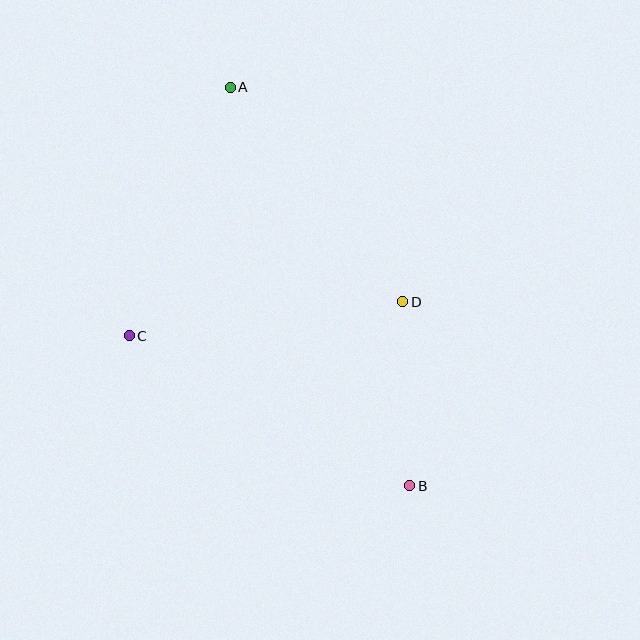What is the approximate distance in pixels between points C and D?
The distance between C and D is approximately 276 pixels.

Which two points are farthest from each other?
Points A and B are farthest from each other.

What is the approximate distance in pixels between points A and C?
The distance between A and C is approximately 268 pixels.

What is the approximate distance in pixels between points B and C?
The distance between B and C is approximately 318 pixels.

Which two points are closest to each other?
Points B and D are closest to each other.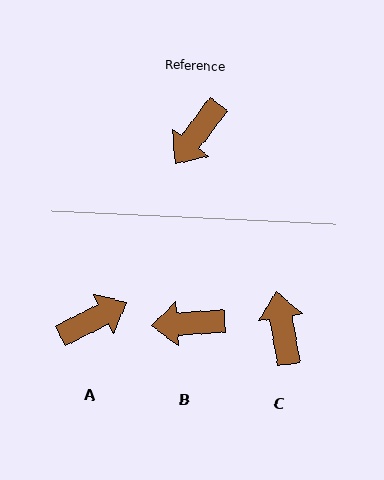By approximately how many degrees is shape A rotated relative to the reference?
Approximately 154 degrees counter-clockwise.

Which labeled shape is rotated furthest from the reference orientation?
A, about 154 degrees away.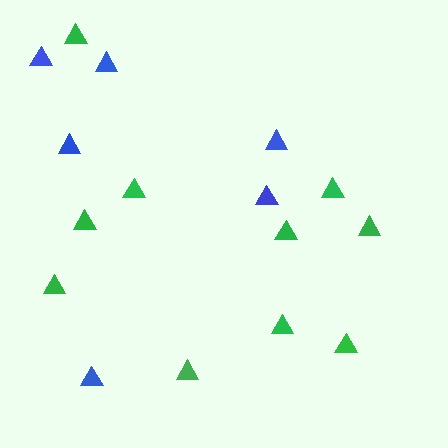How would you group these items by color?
There are 2 groups: one group of blue triangles (6) and one group of green triangles (10).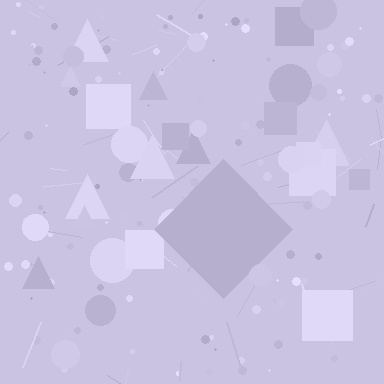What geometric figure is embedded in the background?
A diamond is embedded in the background.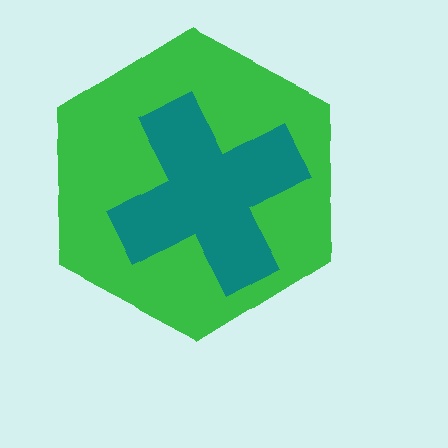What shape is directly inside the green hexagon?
The teal cross.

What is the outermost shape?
The green hexagon.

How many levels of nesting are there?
2.